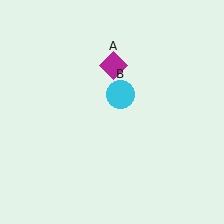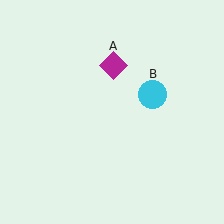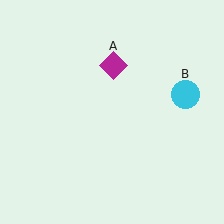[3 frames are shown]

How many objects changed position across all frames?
1 object changed position: cyan circle (object B).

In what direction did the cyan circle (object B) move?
The cyan circle (object B) moved right.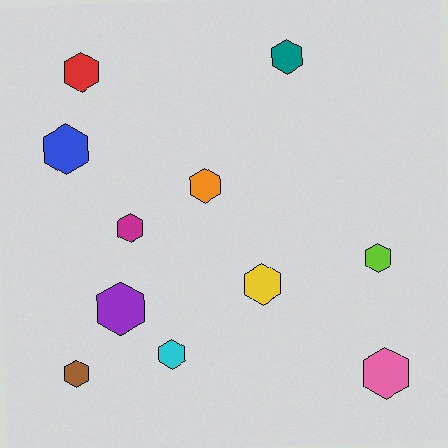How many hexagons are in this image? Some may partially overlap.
There are 11 hexagons.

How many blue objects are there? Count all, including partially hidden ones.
There is 1 blue object.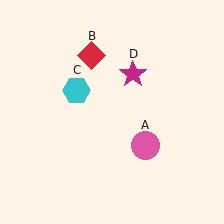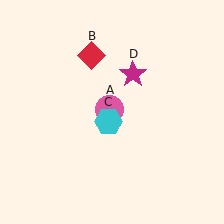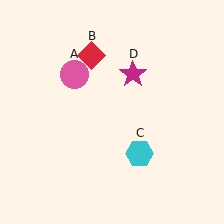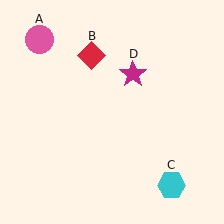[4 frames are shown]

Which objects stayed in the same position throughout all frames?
Red diamond (object B) and magenta star (object D) remained stationary.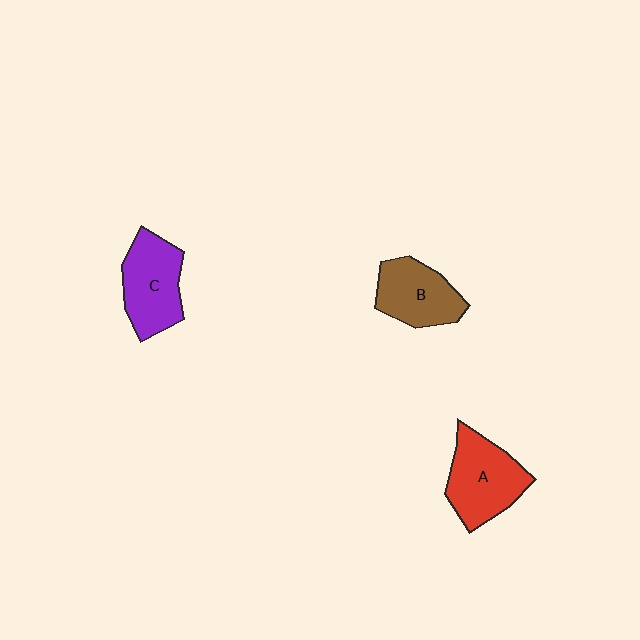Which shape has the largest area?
Shape A (red).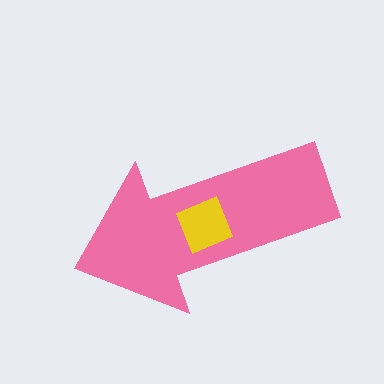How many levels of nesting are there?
2.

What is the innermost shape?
The yellow diamond.